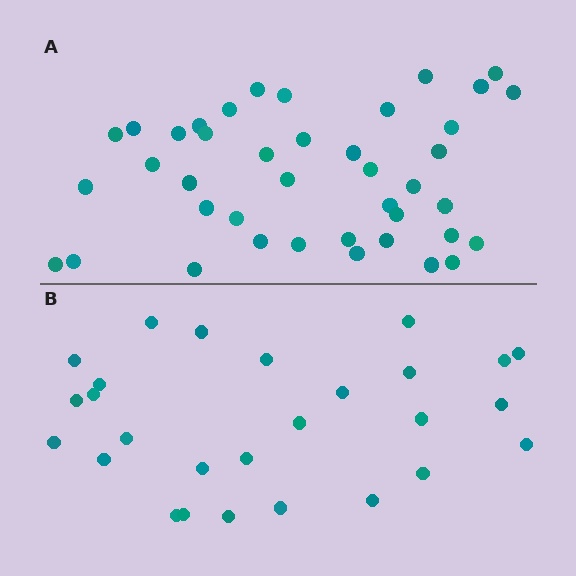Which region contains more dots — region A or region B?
Region A (the top region) has more dots.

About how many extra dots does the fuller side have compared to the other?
Region A has approximately 15 more dots than region B.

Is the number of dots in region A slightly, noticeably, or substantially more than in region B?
Region A has substantially more. The ratio is roughly 1.5 to 1.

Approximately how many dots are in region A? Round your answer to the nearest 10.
About 40 dots. (The exact count is 41, which rounds to 40.)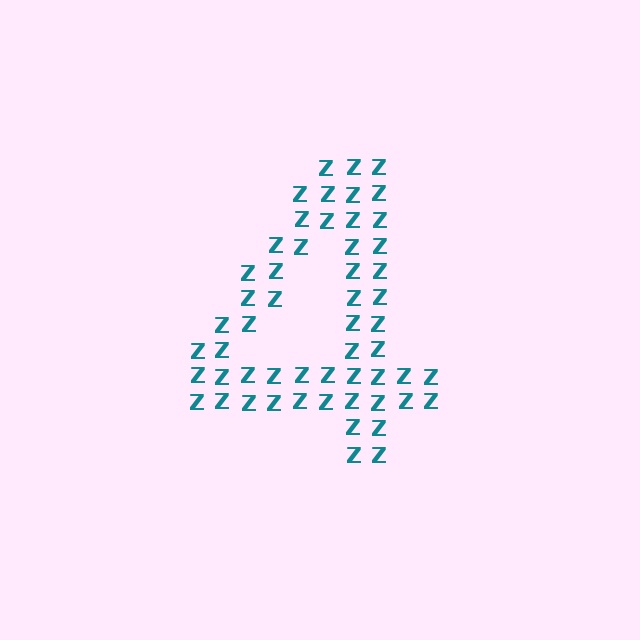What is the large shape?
The large shape is the digit 4.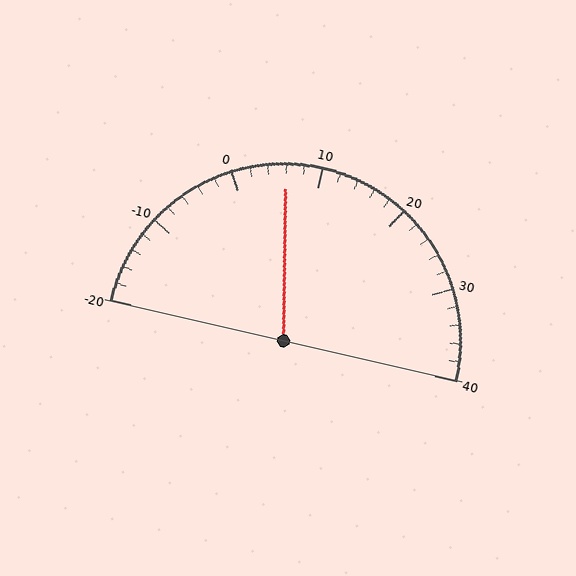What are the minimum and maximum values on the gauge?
The gauge ranges from -20 to 40.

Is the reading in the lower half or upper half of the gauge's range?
The reading is in the lower half of the range (-20 to 40).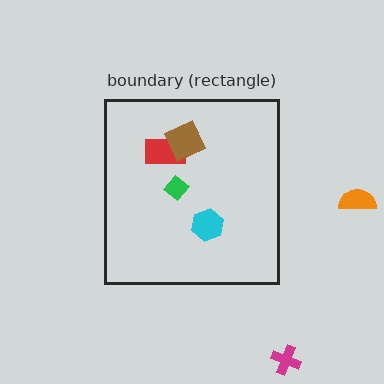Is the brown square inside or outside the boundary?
Inside.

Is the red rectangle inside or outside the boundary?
Inside.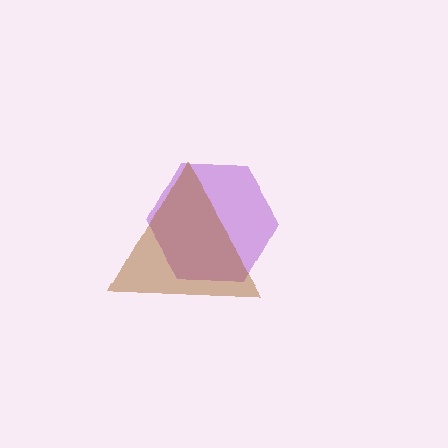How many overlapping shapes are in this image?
There are 2 overlapping shapes in the image.